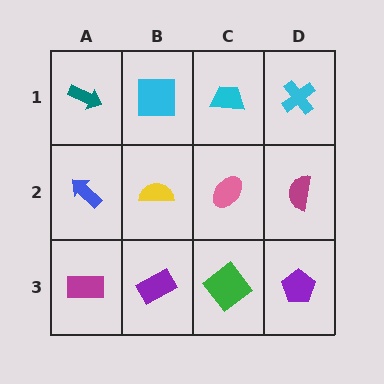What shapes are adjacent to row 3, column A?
A blue arrow (row 2, column A), a purple rectangle (row 3, column B).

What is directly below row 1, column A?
A blue arrow.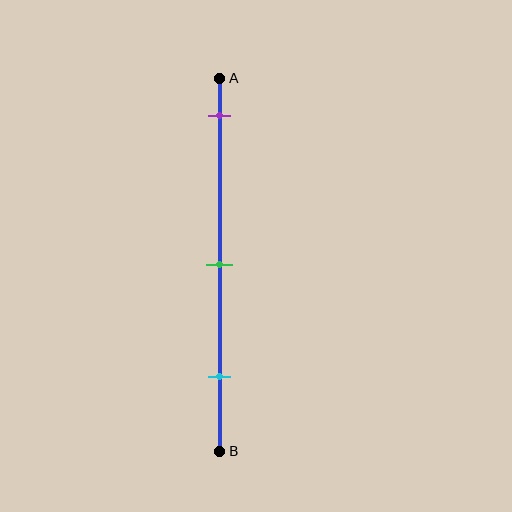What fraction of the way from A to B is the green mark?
The green mark is approximately 50% (0.5) of the way from A to B.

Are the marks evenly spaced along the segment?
Yes, the marks are approximately evenly spaced.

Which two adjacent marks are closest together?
The green and cyan marks are the closest adjacent pair.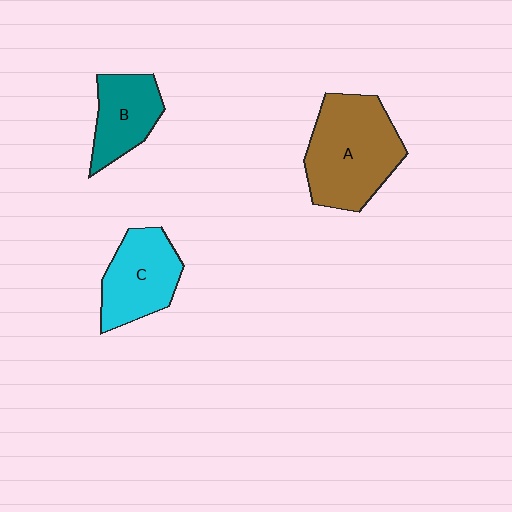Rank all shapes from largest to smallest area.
From largest to smallest: A (brown), C (cyan), B (teal).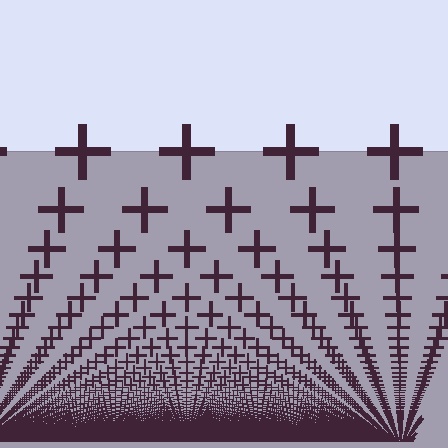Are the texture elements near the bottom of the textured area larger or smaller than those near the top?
Smaller. The gradient is inverted — elements near the bottom are smaller and denser.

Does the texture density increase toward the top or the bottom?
Density increases toward the bottom.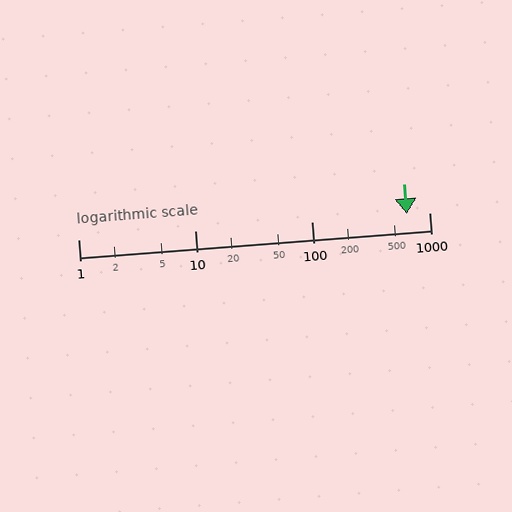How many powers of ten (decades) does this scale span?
The scale spans 3 decades, from 1 to 1000.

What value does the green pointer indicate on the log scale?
The pointer indicates approximately 640.